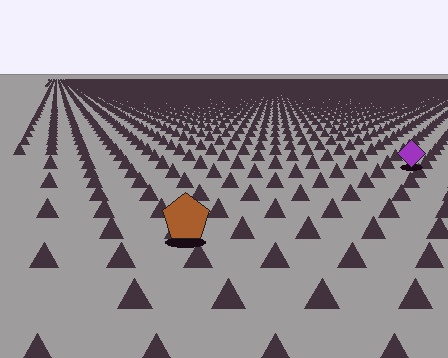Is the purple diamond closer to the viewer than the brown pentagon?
No. The brown pentagon is closer — you can tell from the texture gradient: the ground texture is coarser near it.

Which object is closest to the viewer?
The brown pentagon is closest. The texture marks near it are larger and more spread out.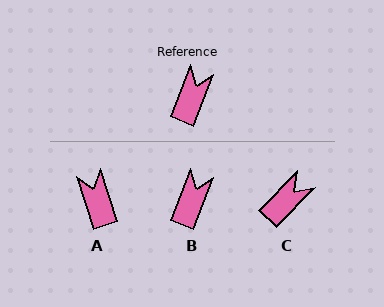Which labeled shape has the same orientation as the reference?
B.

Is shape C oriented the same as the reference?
No, it is off by about 23 degrees.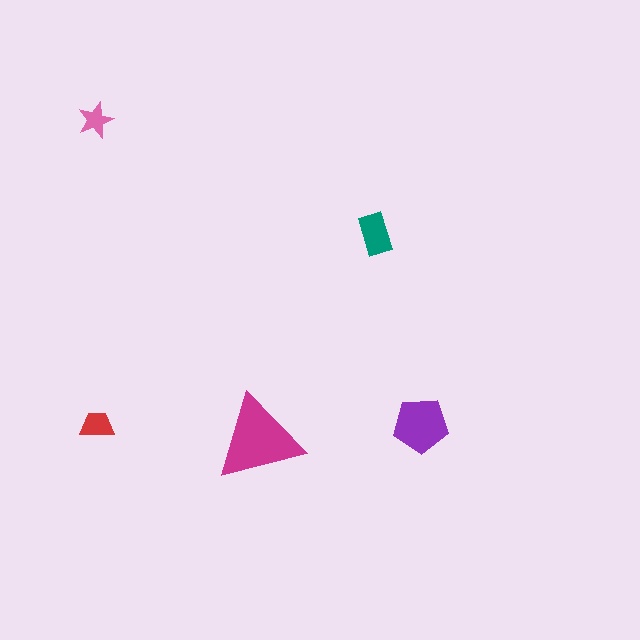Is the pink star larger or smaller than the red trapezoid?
Smaller.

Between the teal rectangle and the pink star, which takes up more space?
The teal rectangle.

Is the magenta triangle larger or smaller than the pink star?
Larger.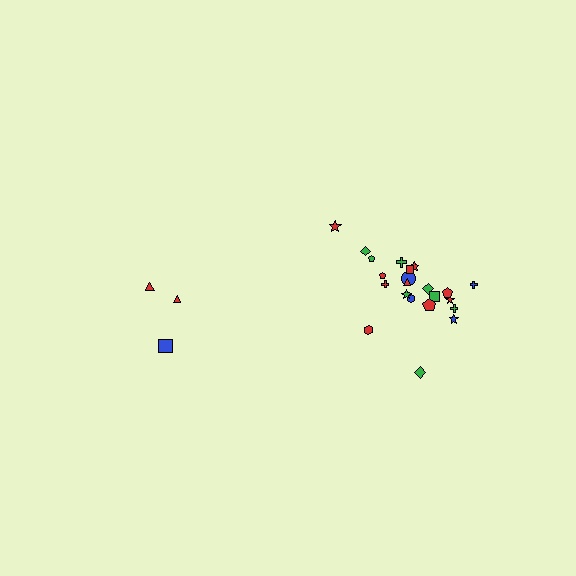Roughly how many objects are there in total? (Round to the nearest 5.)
Roughly 25 objects in total.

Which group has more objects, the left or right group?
The right group.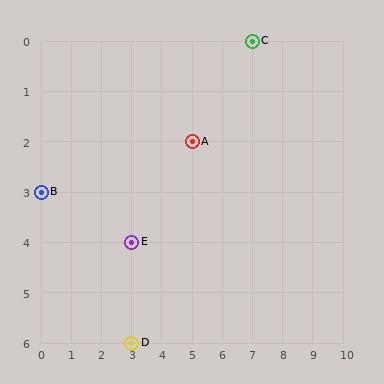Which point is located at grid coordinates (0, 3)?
Point B is at (0, 3).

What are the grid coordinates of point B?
Point B is at grid coordinates (0, 3).